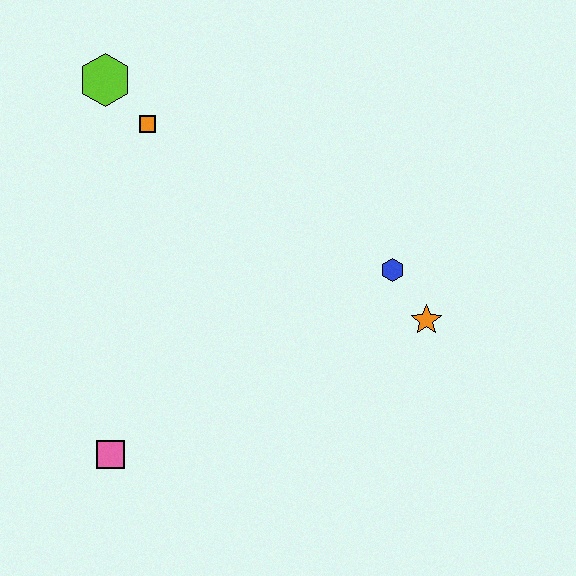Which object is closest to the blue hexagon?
The orange star is closest to the blue hexagon.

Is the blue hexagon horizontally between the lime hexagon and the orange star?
Yes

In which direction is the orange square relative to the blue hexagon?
The orange square is to the left of the blue hexagon.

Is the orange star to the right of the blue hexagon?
Yes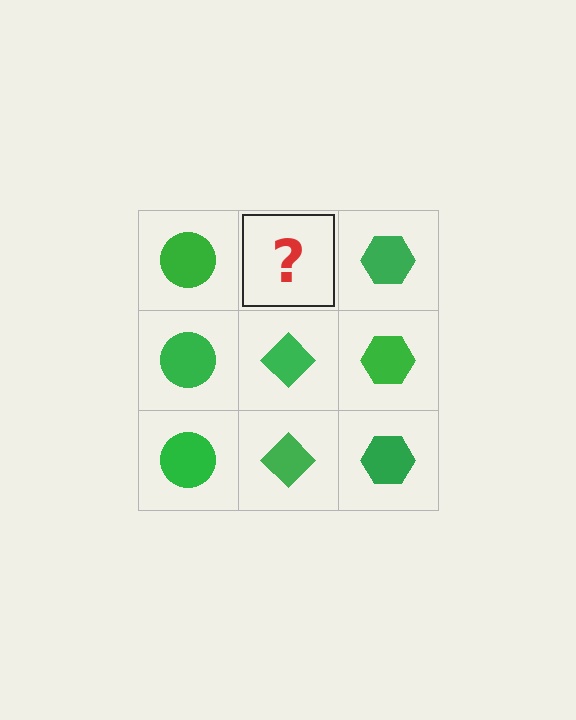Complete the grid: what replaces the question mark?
The question mark should be replaced with a green diamond.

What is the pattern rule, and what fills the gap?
The rule is that each column has a consistent shape. The gap should be filled with a green diamond.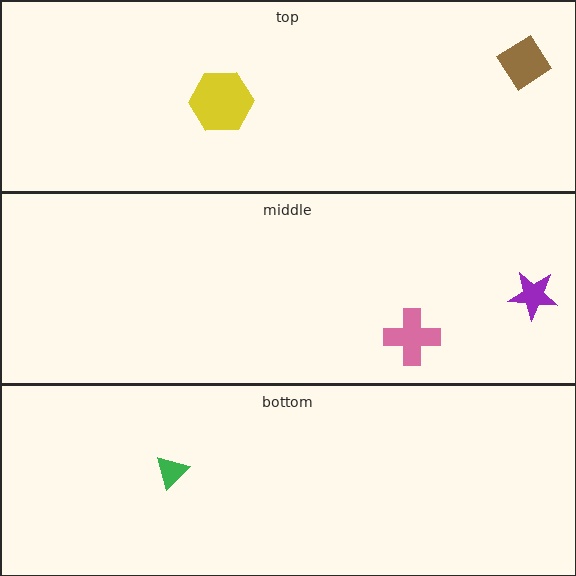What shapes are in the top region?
The yellow hexagon, the brown diamond.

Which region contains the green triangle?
The bottom region.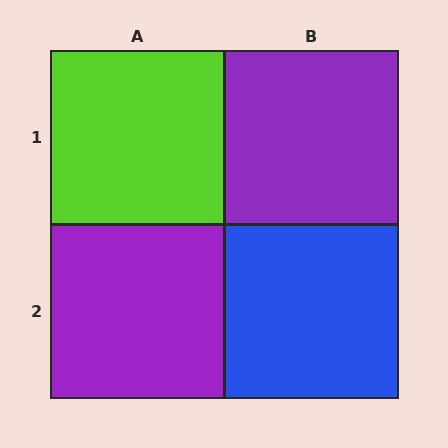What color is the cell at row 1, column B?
Purple.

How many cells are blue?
1 cell is blue.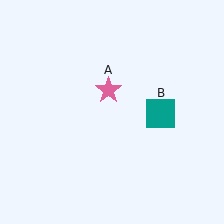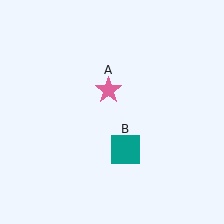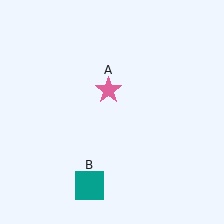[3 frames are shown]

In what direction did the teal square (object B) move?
The teal square (object B) moved down and to the left.